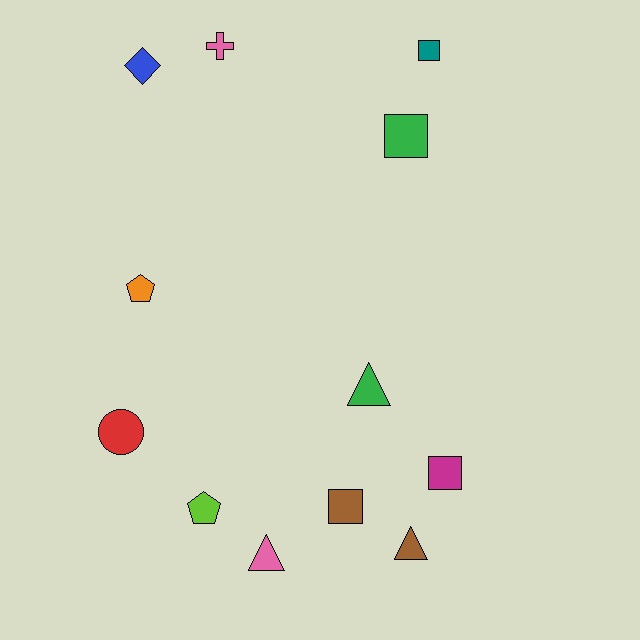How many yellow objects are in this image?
There are no yellow objects.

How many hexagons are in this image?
There are no hexagons.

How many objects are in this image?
There are 12 objects.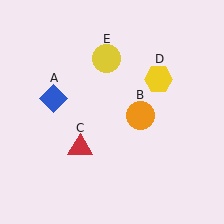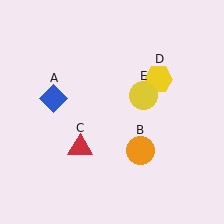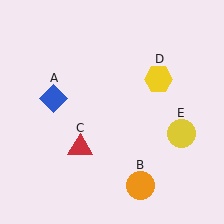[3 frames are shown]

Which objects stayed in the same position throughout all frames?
Blue diamond (object A) and red triangle (object C) and yellow hexagon (object D) remained stationary.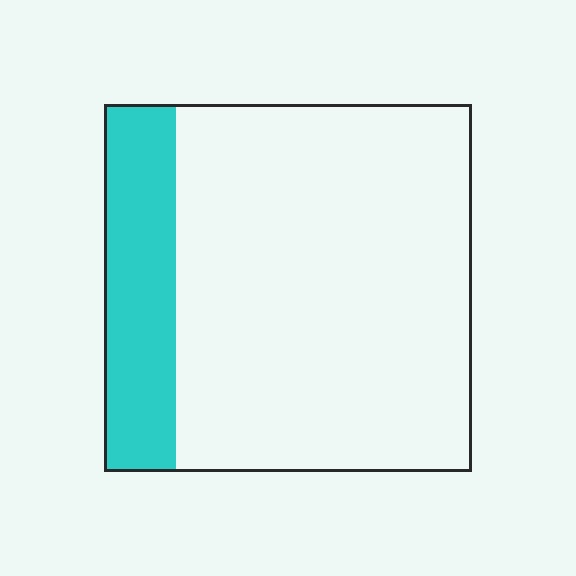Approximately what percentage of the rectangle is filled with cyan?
Approximately 20%.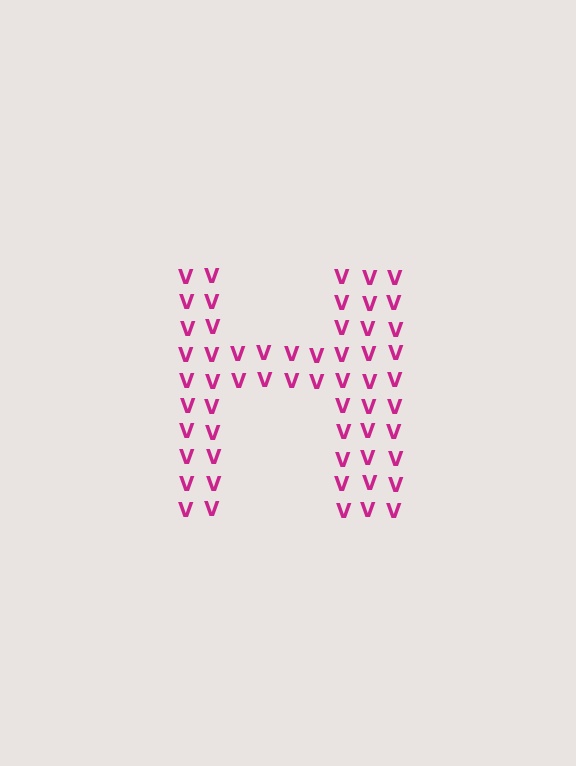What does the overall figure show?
The overall figure shows the letter H.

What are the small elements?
The small elements are letter V's.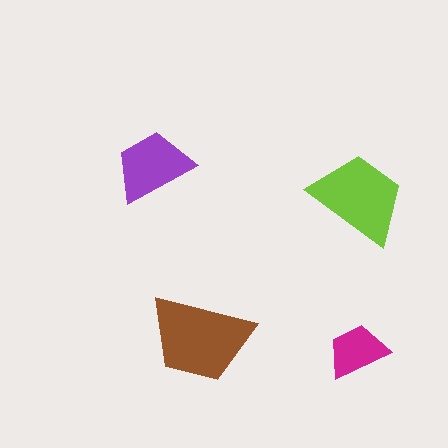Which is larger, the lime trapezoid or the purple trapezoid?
The lime one.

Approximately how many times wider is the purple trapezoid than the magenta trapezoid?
About 1.5 times wider.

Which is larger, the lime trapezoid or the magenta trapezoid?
The lime one.